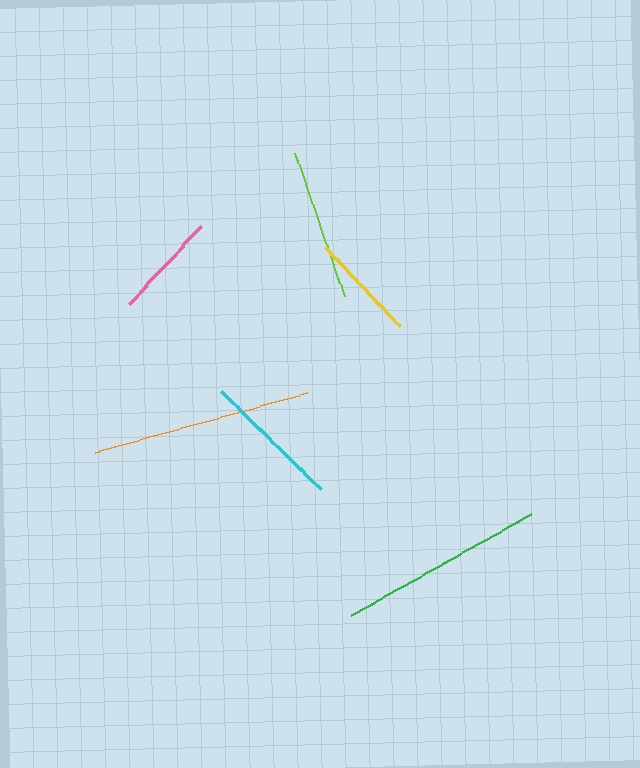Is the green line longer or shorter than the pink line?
The green line is longer than the pink line.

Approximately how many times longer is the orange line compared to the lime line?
The orange line is approximately 1.5 times the length of the lime line.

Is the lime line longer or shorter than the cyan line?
The lime line is longer than the cyan line.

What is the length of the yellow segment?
The yellow segment is approximately 110 pixels long.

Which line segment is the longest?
The orange line is the longest at approximately 221 pixels.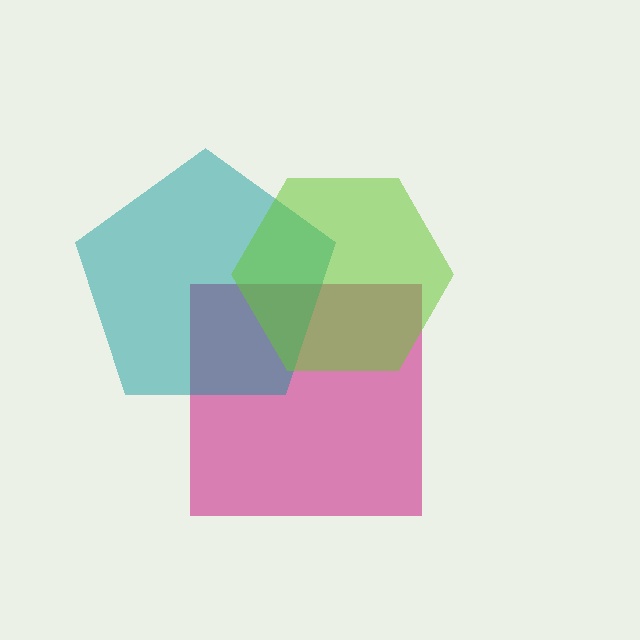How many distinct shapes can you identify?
There are 3 distinct shapes: a magenta square, a teal pentagon, a lime hexagon.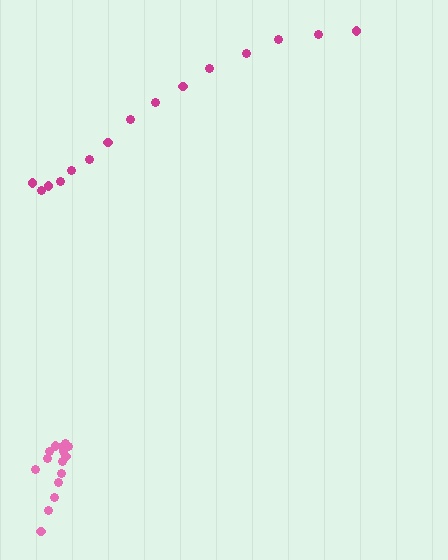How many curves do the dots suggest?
There are 2 distinct paths.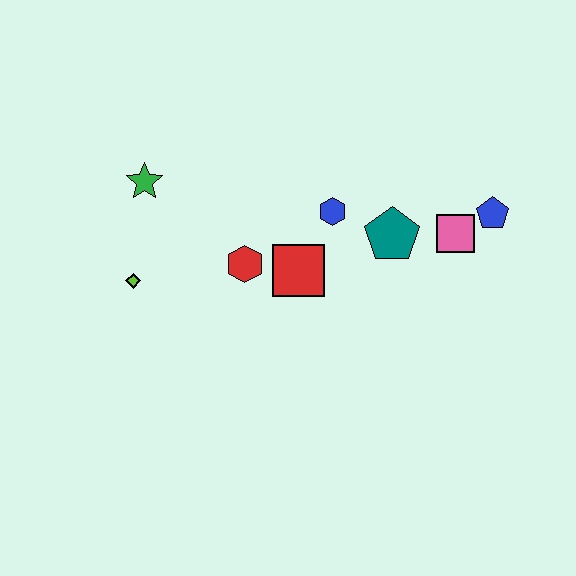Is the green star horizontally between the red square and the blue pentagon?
No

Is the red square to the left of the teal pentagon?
Yes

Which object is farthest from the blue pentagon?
The lime diamond is farthest from the blue pentagon.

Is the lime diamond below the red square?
Yes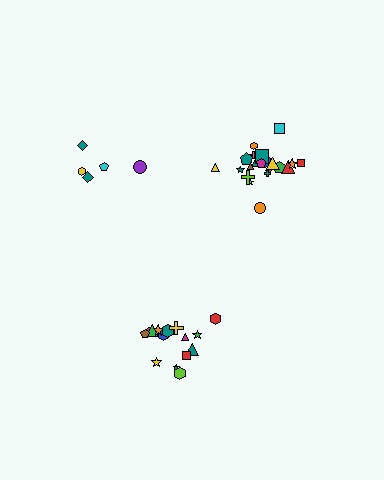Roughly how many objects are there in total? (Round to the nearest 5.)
Roughly 40 objects in total.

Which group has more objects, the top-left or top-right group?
The top-right group.